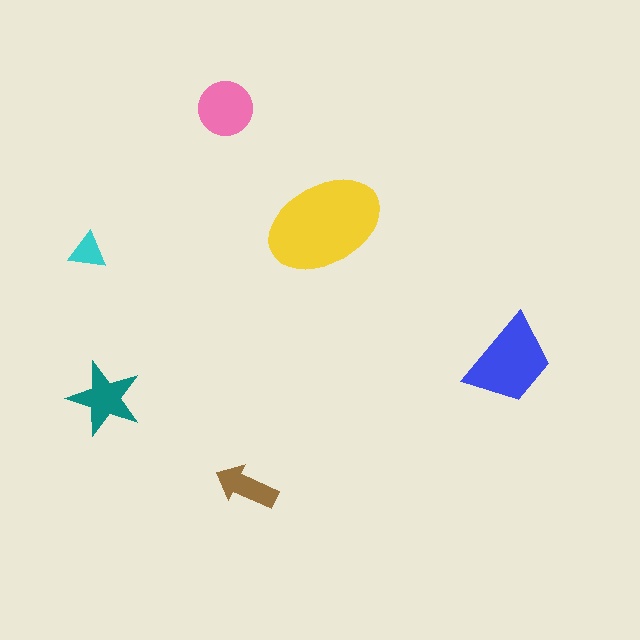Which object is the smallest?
The cyan triangle.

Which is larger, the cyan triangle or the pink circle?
The pink circle.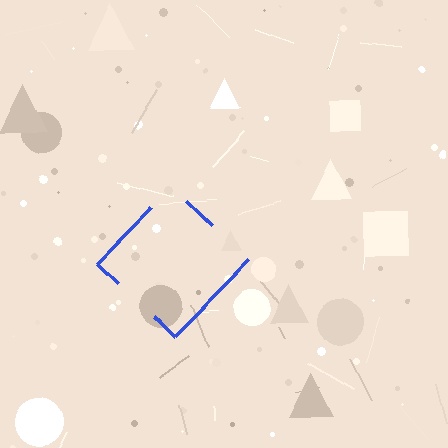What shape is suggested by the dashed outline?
The dashed outline suggests a diamond.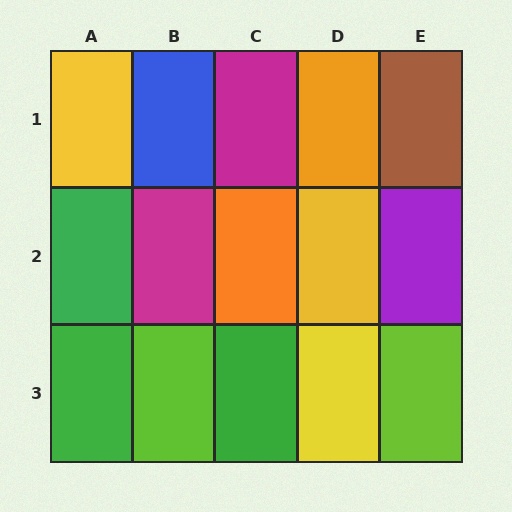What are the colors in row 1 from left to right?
Yellow, blue, magenta, orange, brown.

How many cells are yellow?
3 cells are yellow.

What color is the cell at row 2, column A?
Green.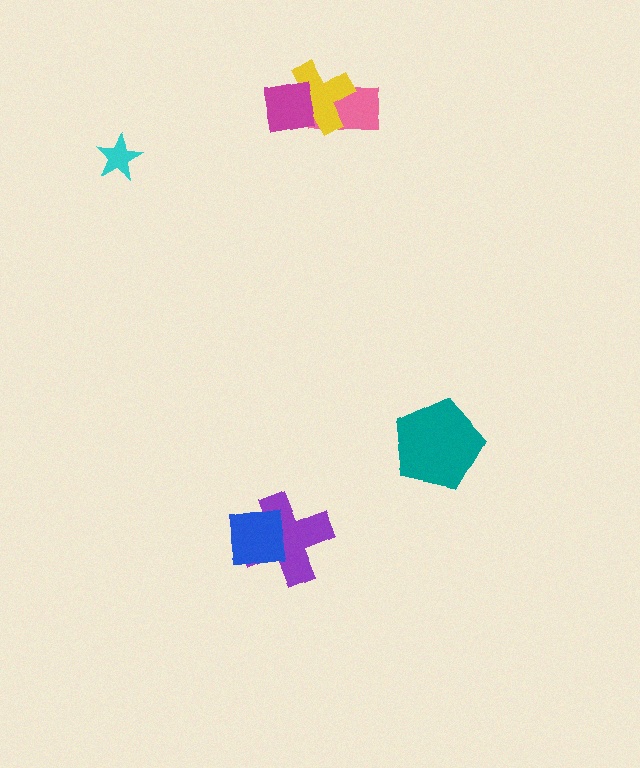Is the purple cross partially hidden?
Yes, it is partially covered by another shape.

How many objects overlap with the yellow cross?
2 objects overlap with the yellow cross.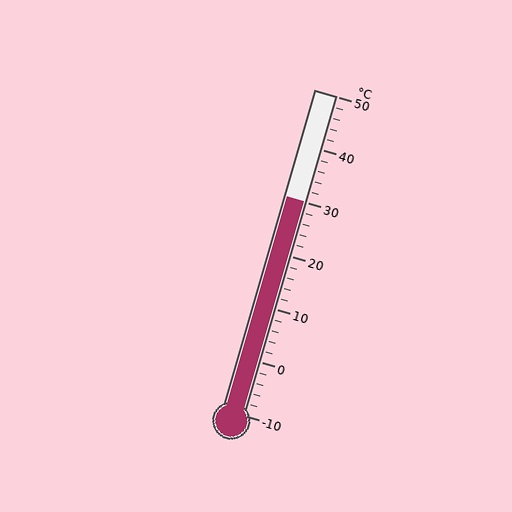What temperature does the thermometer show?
The thermometer shows approximately 30°C.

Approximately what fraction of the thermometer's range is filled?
The thermometer is filled to approximately 65% of its range.